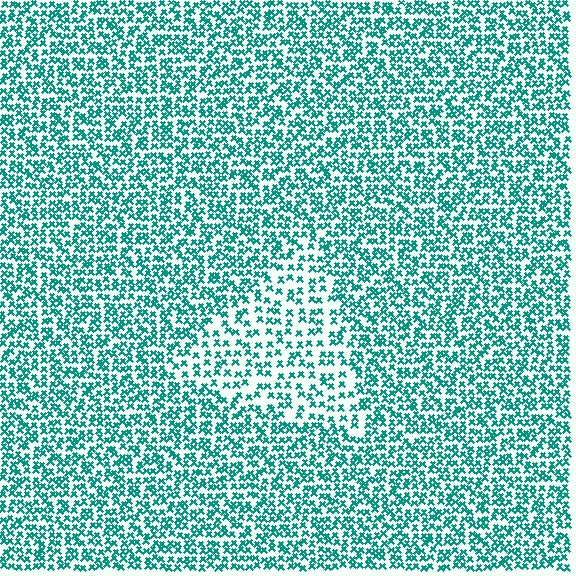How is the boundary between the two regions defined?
The boundary is defined by a change in element density (approximately 1.8x ratio). All elements are the same color, size, and shape.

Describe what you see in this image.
The image contains small teal elements arranged at two different densities. A triangle-shaped region is visible where the elements are less densely packed than the surrounding area.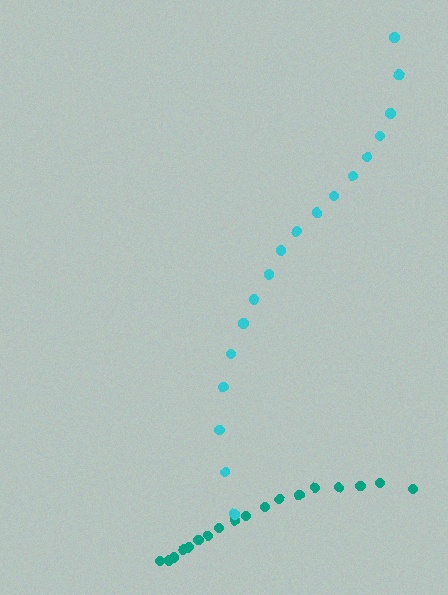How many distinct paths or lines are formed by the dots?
There are 2 distinct paths.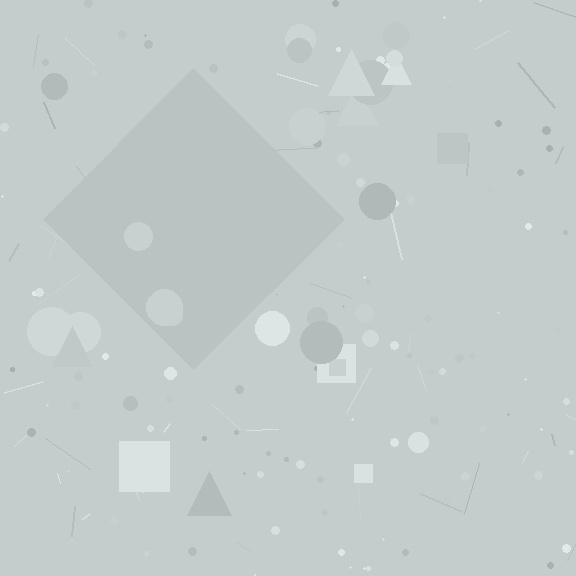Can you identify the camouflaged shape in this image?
The camouflaged shape is a diamond.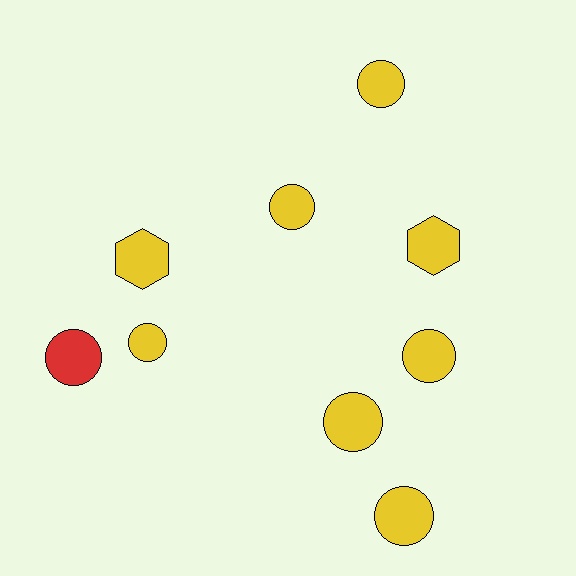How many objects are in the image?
There are 9 objects.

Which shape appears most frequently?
Circle, with 7 objects.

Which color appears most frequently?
Yellow, with 8 objects.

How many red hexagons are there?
There are no red hexagons.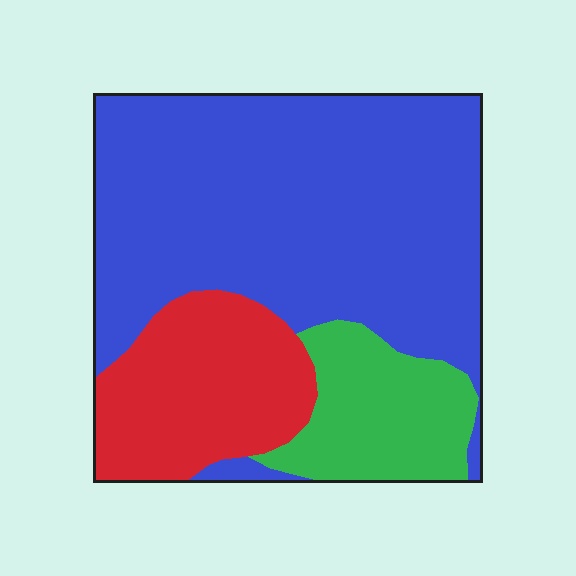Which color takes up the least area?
Green, at roughly 15%.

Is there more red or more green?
Red.